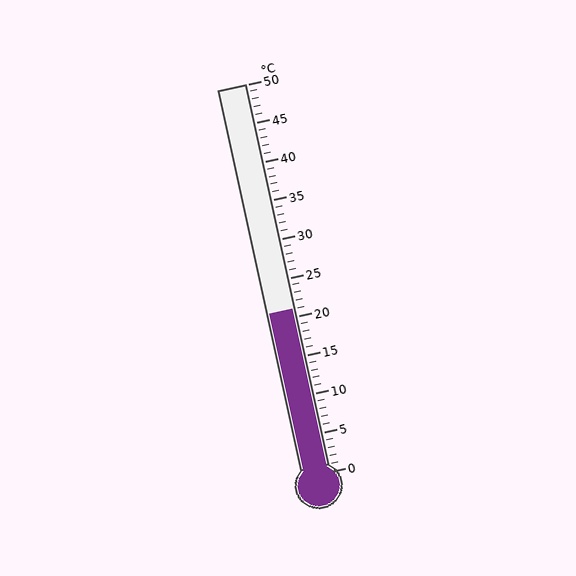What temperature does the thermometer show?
The thermometer shows approximately 21°C.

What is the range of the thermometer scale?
The thermometer scale ranges from 0°C to 50°C.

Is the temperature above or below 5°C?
The temperature is above 5°C.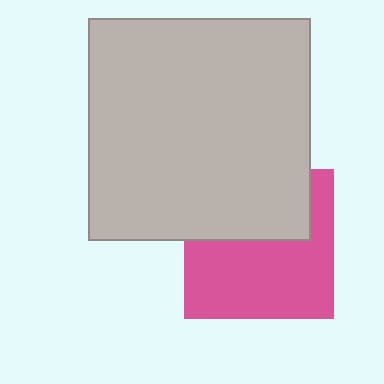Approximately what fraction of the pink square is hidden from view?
Roughly 41% of the pink square is hidden behind the light gray square.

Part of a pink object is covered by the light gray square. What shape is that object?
It is a square.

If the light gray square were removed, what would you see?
You would see the complete pink square.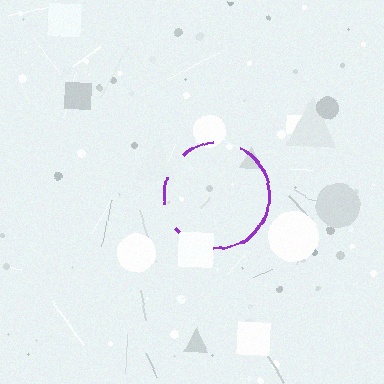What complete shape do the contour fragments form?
The contour fragments form a circle.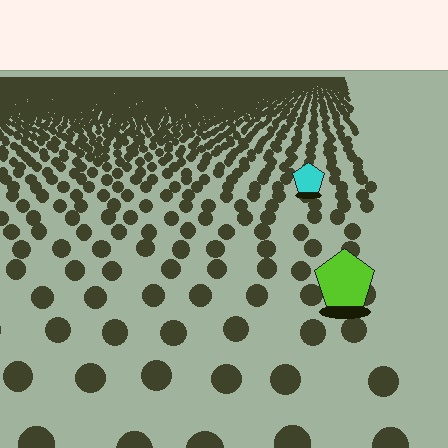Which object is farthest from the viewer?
The cyan pentagon is farthest from the viewer. It appears smaller and the ground texture around it is denser.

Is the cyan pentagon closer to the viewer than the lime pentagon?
No. The lime pentagon is closer — you can tell from the texture gradient: the ground texture is coarser near it.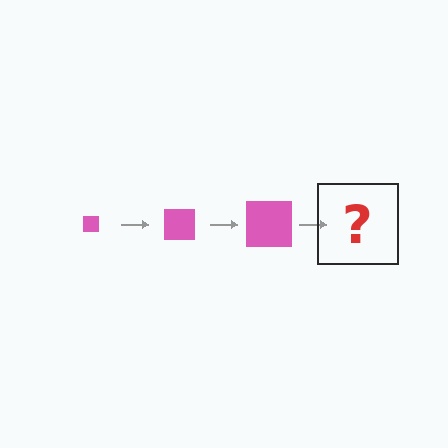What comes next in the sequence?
The next element should be a pink square, larger than the previous one.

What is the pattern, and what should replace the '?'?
The pattern is that the square gets progressively larger each step. The '?' should be a pink square, larger than the previous one.